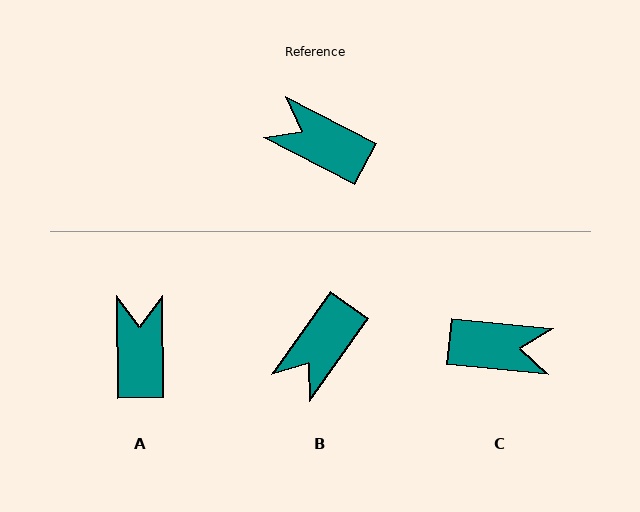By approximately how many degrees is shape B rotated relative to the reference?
Approximately 82 degrees counter-clockwise.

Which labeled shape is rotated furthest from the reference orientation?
C, about 159 degrees away.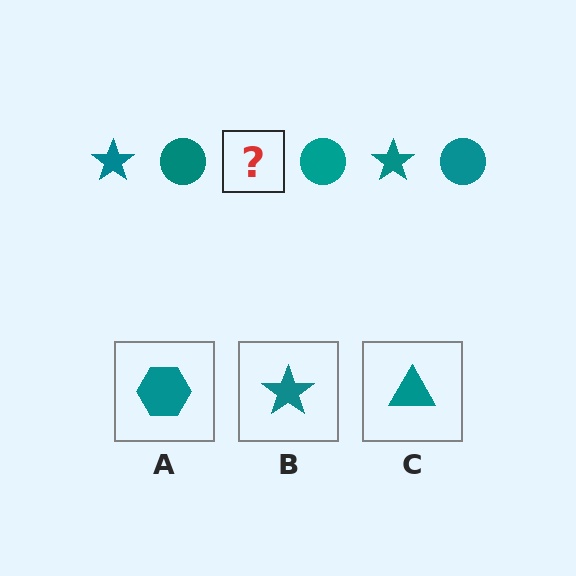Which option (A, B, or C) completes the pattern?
B.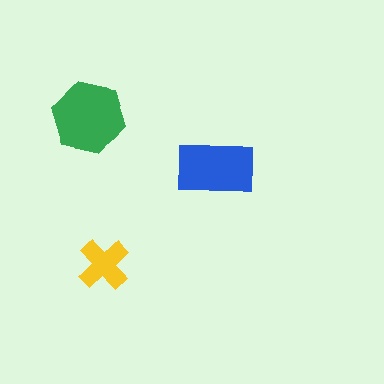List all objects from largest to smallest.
The green hexagon, the blue rectangle, the yellow cross.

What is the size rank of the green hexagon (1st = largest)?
1st.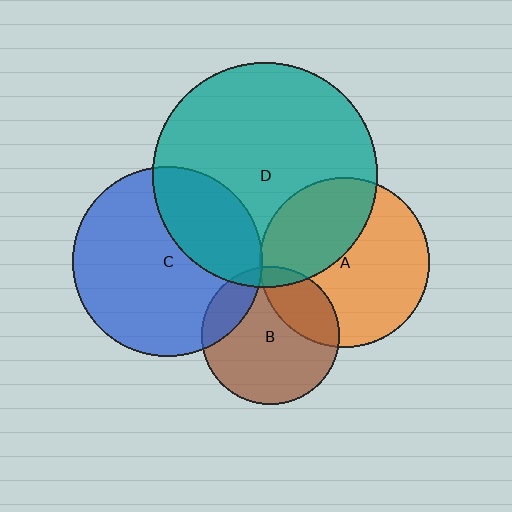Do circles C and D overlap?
Yes.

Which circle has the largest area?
Circle D (teal).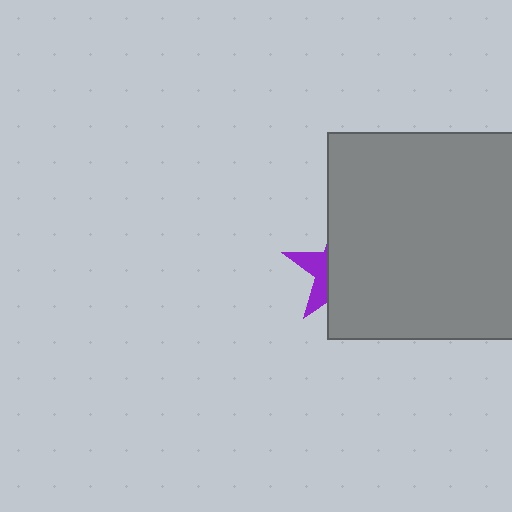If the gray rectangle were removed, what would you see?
You would see the complete purple star.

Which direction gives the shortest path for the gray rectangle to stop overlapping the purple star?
Moving right gives the shortest separation.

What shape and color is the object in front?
The object in front is a gray rectangle.